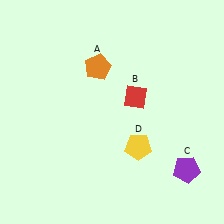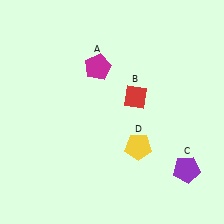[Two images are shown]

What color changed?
The pentagon (A) changed from orange in Image 1 to magenta in Image 2.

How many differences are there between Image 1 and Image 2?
There is 1 difference between the two images.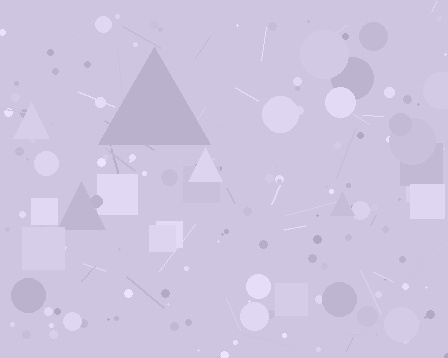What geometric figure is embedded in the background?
A triangle is embedded in the background.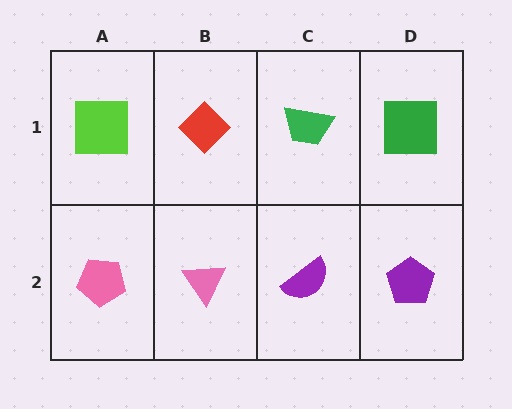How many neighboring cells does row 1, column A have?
2.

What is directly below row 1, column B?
A pink triangle.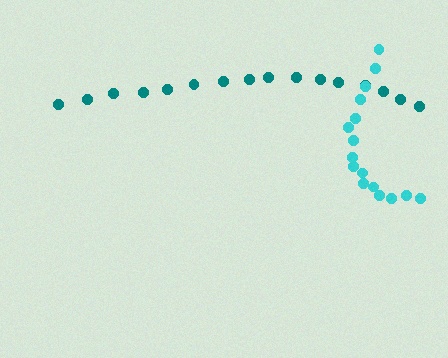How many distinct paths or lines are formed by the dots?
There are 2 distinct paths.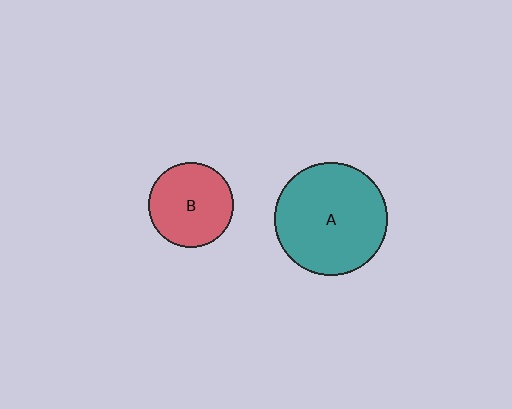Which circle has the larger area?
Circle A (teal).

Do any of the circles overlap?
No, none of the circles overlap.